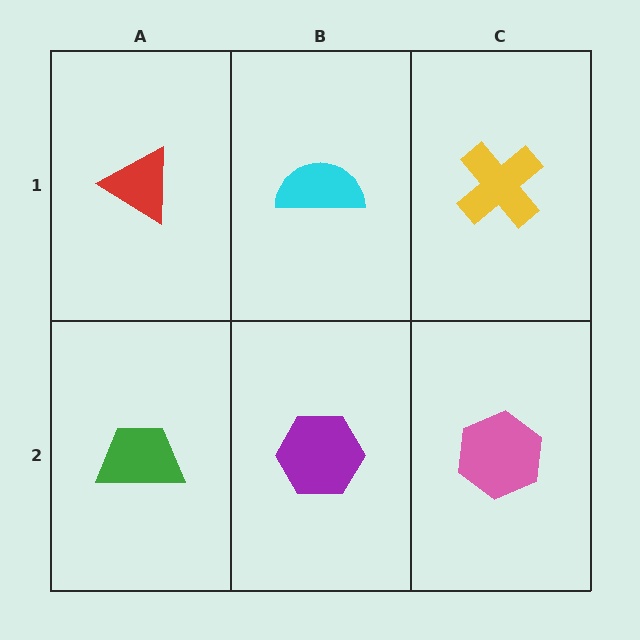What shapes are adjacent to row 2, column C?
A yellow cross (row 1, column C), a purple hexagon (row 2, column B).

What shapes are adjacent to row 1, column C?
A pink hexagon (row 2, column C), a cyan semicircle (row 1, column B).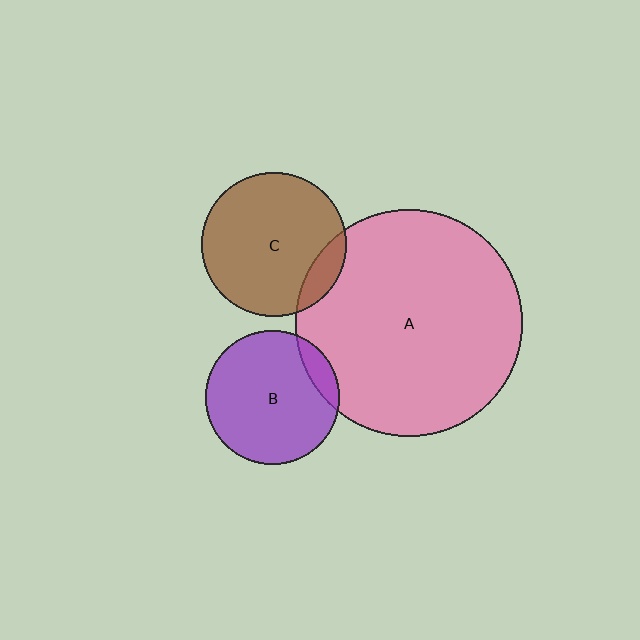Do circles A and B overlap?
Yes.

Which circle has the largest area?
Circle A (pink).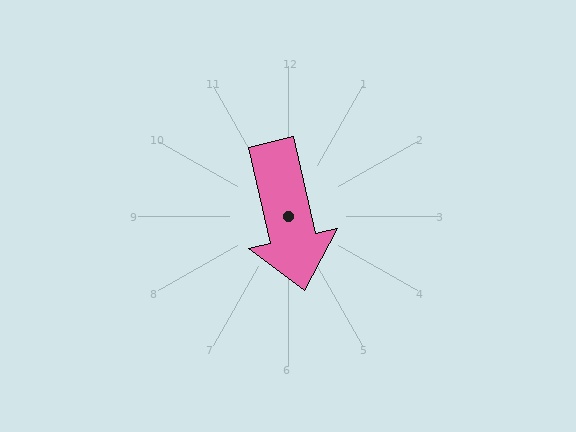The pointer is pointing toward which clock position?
Roughly 6 o'clock.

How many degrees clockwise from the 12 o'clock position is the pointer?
Approximately 167 degrees.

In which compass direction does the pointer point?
South.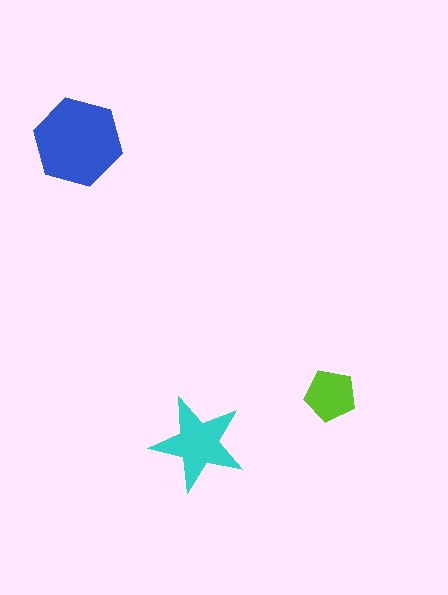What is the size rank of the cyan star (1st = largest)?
2nd.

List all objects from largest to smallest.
The blue hexagon, the cyan star, the lime pentagon.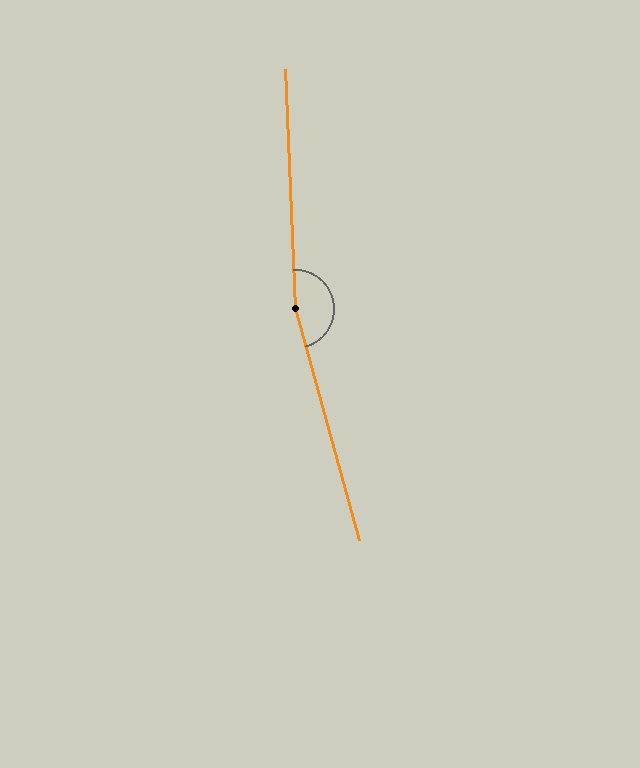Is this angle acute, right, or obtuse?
It is obtuse.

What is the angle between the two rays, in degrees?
Approximately 167 degrees.